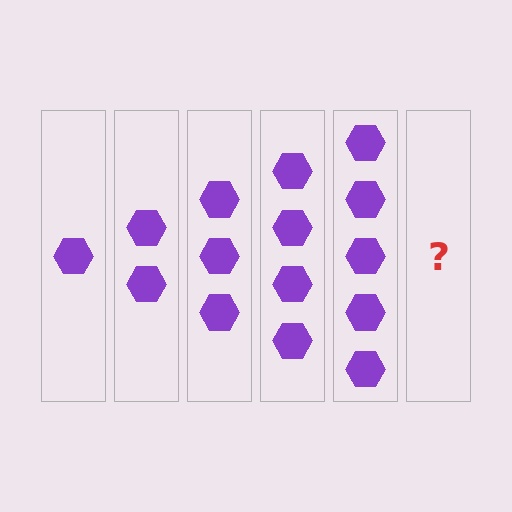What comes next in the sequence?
The next element should be 6 hexagons.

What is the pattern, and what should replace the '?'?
The pattern is that each step adds one more hexagon. The '?' should be 6 hexagons.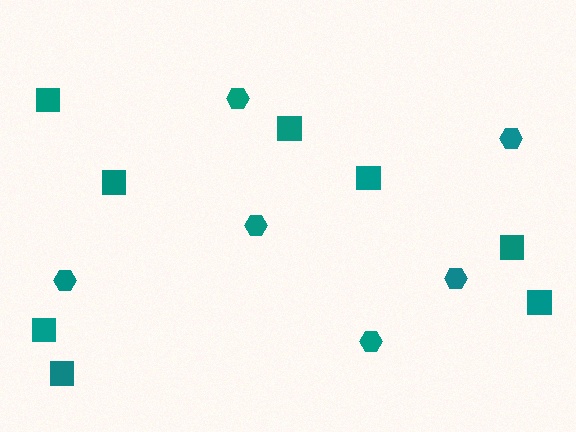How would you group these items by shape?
There are 2 groups: one group of hexagons (6) and one group of squares (8).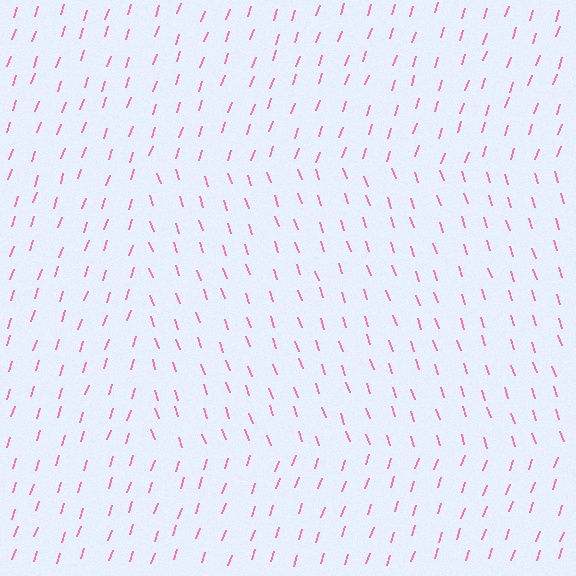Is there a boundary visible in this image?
Yes, there is a texture boundary formed by a change in line orientation.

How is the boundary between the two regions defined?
The boundary is defined purely by a change in line orientation (approximately 37 degrees difference). All lines are the same color and thickness.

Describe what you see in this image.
The image is filled with small pink line segments. A rectangle region in the image has lines oriented differently from the surrounding lines, creating a visible texture boundary.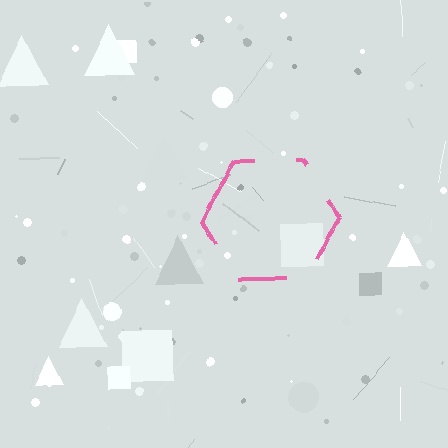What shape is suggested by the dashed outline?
The dashed outline suggests a hexagon.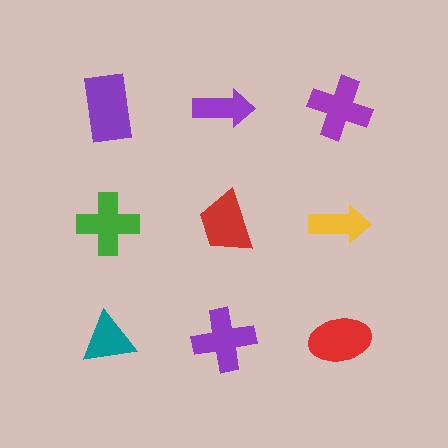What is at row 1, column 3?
A purple cross.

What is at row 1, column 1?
A purple rectangle.